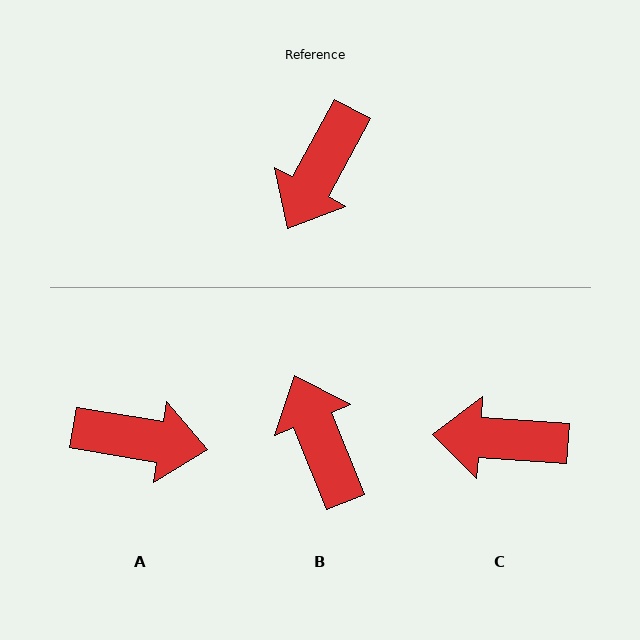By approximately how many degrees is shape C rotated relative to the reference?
Approximately 65 degrees clockwise.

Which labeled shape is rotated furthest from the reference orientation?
B, about 129 degrees away.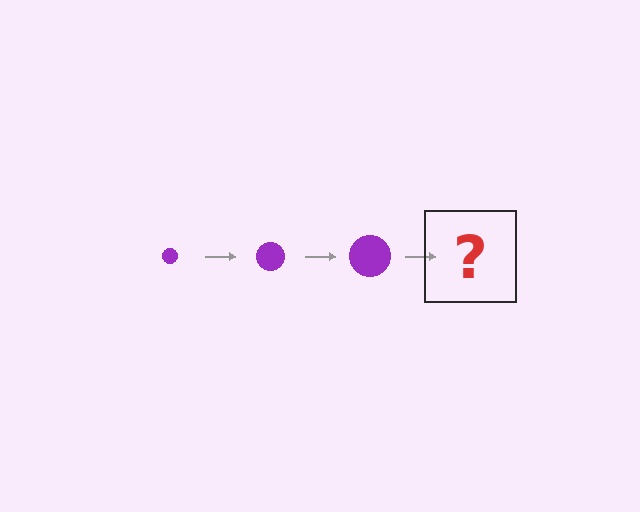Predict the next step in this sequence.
The next step is a purple circle, larger than the previous one.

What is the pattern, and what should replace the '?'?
The pattern is that the circle gets progressively larger each step. The '?' should be a purple circle, larger than the previous one.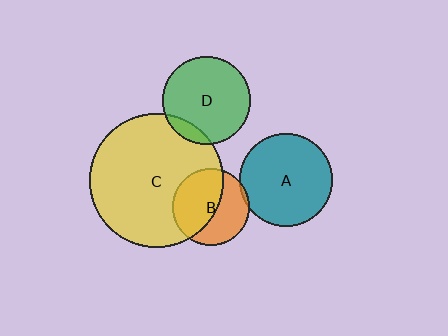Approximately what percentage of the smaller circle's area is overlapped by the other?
Approximately 55%.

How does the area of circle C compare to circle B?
Approximately 3.0 times.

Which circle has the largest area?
Circle C (yellow).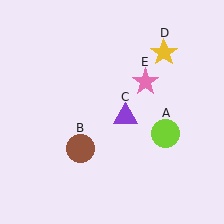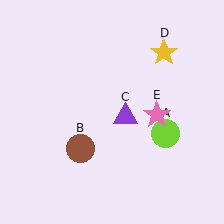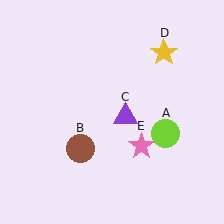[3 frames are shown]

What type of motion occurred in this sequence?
The pink star (object E) rotated clockwise around the center of the scene.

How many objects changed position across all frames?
1 object changed position: pink star (object E).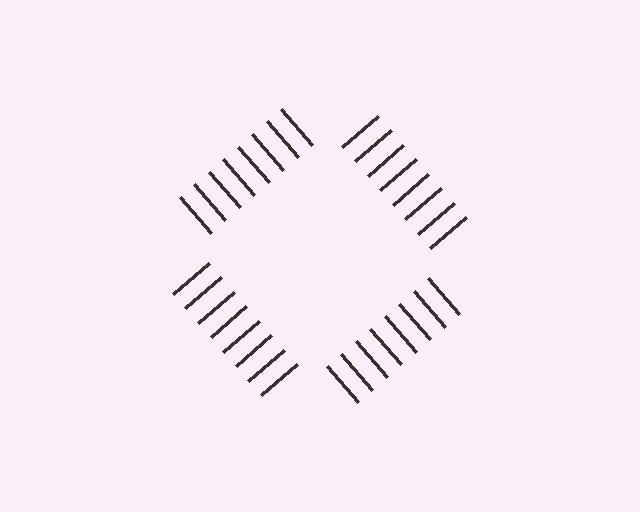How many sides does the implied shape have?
4 sides — the line-ends trace a square.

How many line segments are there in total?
32 — 8 along each of the 4 edges.